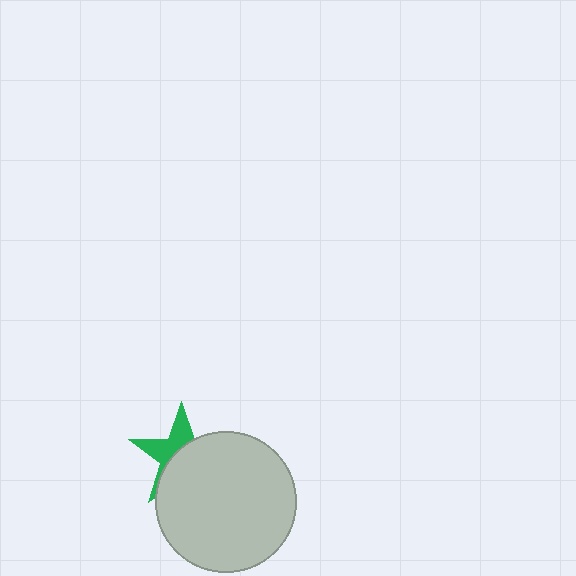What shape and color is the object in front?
The object in front is a light gray circle.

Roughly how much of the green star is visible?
A small part of it is visible (roughly 40%).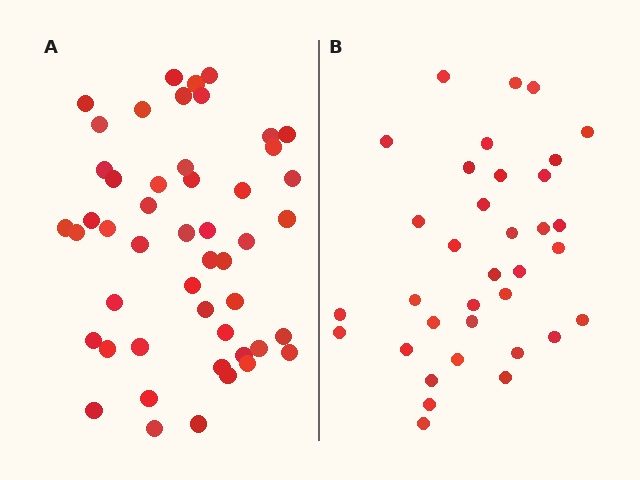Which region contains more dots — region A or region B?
Region A (the left region) has more dots.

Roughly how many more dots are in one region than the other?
Region A has approximately 15 more dots than region B.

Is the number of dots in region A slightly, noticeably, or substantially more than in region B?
Region A has noticeably more, but not dramatically so. The ratio is roughly 1.4 to 1.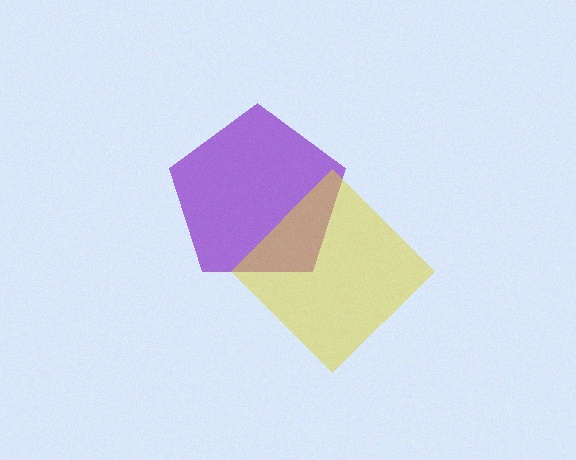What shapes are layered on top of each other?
The layered shapes are: a purple pentagon, a yellow diamond.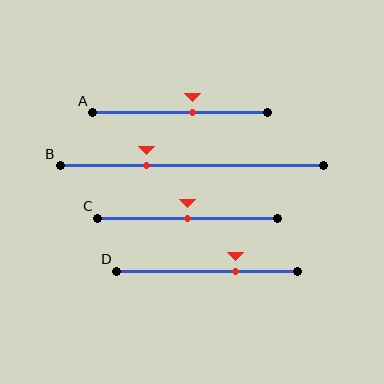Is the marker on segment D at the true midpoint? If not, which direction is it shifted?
No, the marker on segment D is shifted to the right by about 16% of the segment length.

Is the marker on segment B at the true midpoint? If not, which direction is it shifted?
No, the marker on segment B is shifted to the left by about 17% of the segment length.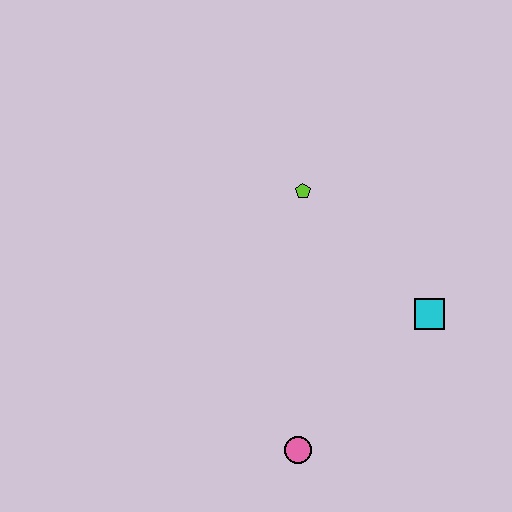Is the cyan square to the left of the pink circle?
No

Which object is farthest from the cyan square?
The pink circle is farthest from the cyan square.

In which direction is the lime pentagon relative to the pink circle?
The lime pentagon is above the pink circle.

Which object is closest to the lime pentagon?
The cyan square is closest to the lime pentagon.